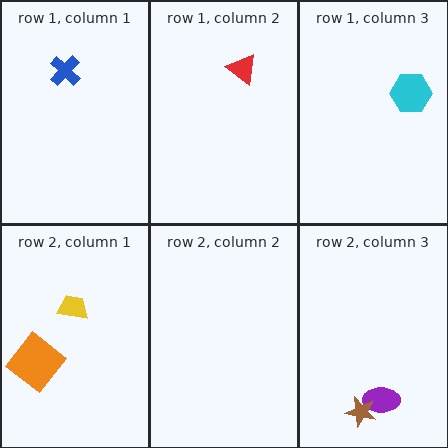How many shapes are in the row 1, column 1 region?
1.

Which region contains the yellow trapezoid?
The row 2, column 1 region.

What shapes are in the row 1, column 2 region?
The red triangle.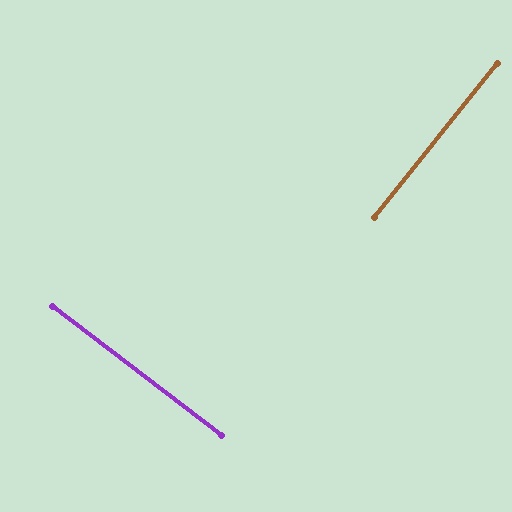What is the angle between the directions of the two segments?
Approximately 89 degrees.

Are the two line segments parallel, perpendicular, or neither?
Perpendicular — they meet at approximately 89°.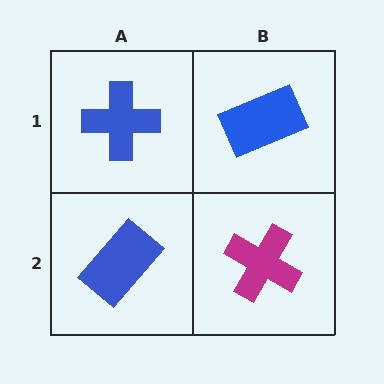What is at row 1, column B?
A blue rectangle.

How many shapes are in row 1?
2 shapes.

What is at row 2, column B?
A magenta cross.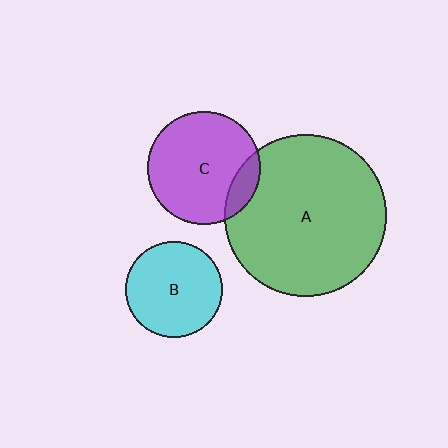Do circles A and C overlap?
Yes.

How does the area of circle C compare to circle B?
Approximately 1.4 times.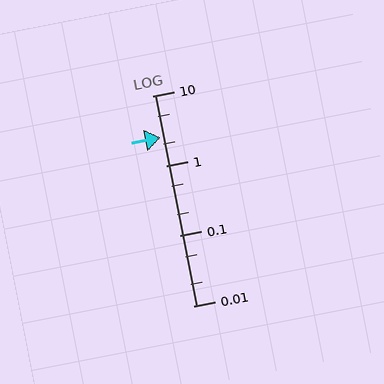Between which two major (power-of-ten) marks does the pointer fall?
The pointer is between 1 and 10.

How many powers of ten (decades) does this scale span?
The scale spans 3 decades, from 0.01 to 10.